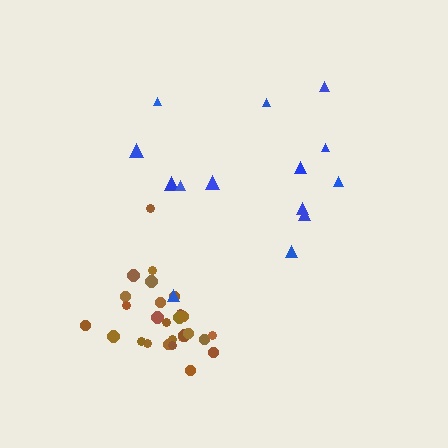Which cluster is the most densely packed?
Brown.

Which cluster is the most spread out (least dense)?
Blue.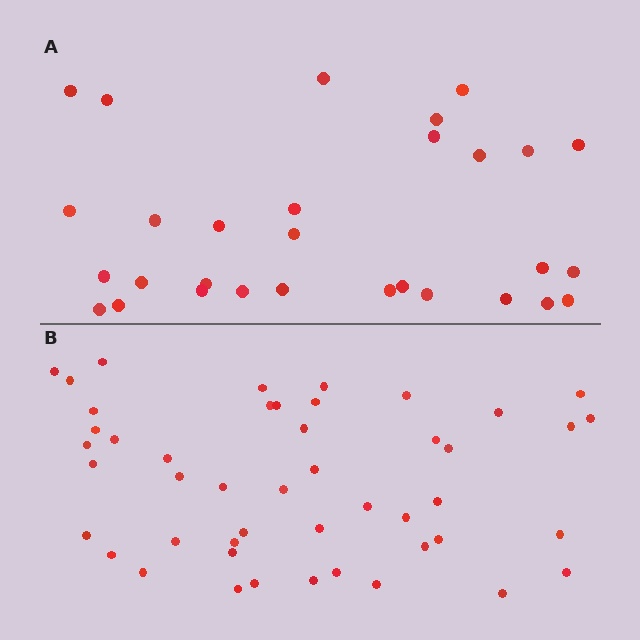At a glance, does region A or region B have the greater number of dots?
Region B (the bottom region) has more dots.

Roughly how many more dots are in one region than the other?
Region B has approximately 15 more dots than region A.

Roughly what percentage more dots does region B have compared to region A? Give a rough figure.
About 55% more.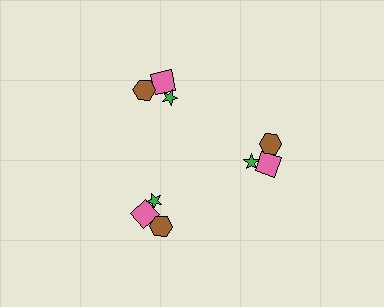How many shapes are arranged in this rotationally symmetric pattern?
There are 9 shapes, arranged in 3 groups of 3.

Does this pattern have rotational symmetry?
Yes, this pattern has 3-fold rotational symmetry. It looks the same after rotating 120 degrees around the center.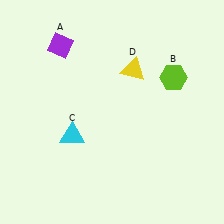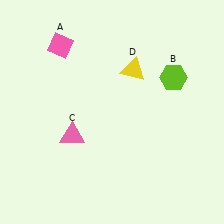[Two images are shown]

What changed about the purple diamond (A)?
In Image 1, A is purple. In Image 2, it changed to pink.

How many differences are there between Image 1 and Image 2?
There are 2 differences between the two images.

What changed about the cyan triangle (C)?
In Image 1, C is cyan. In Image 2, it changed to pink.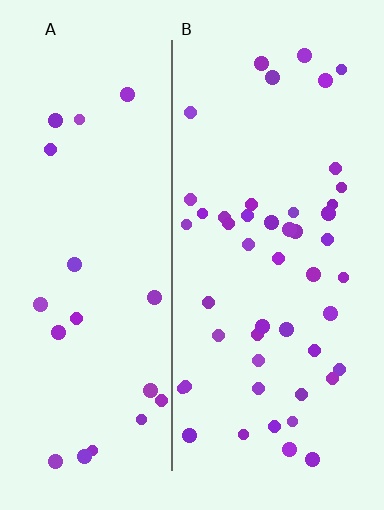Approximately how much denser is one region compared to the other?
Approximately 2.3× — region B over region A.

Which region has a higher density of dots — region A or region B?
B (the right).